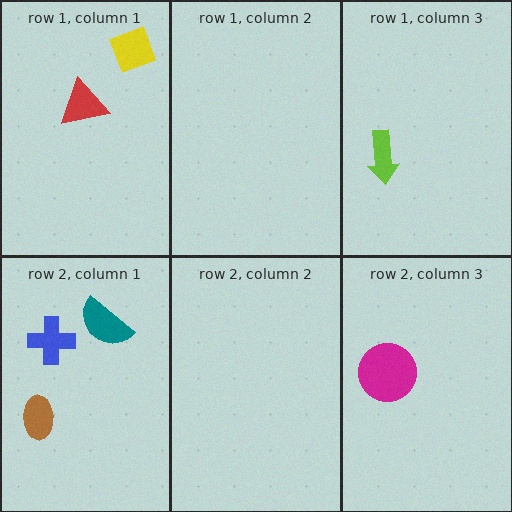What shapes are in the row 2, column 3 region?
The magenta circle.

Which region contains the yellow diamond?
The row 1, column 1 region.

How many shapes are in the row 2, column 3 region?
1.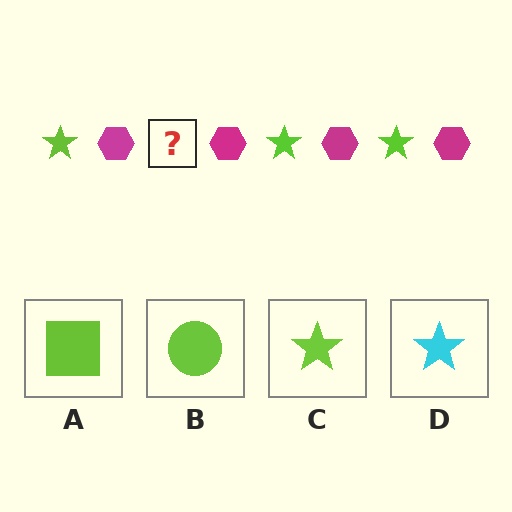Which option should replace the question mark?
Option C.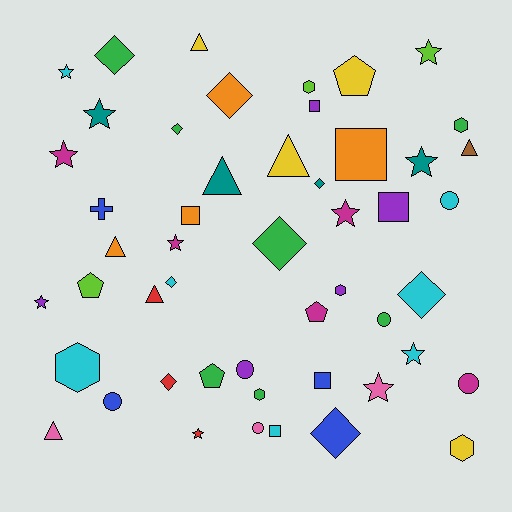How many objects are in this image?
There are 50 objects.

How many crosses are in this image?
There is 1 cross.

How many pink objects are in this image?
There are 3 pink objects.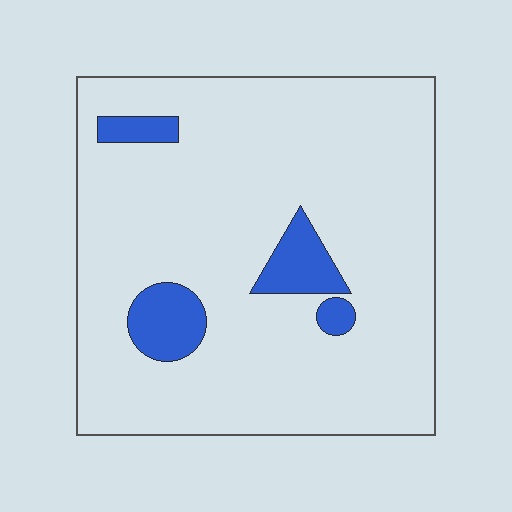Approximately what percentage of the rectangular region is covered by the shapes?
Approximately 10%.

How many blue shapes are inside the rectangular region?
4.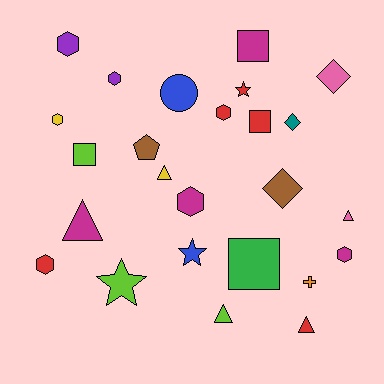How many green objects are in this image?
There is 1 green object.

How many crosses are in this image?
There is 1 cross.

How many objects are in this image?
There are 25 objects.